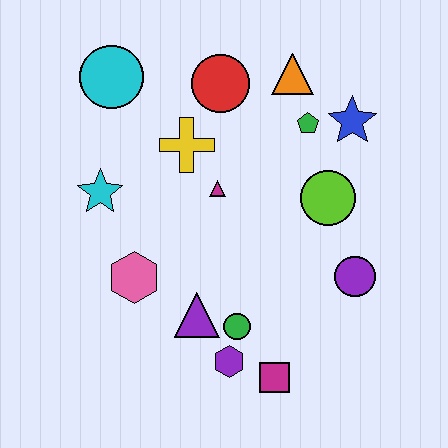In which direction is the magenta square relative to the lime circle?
The magenta square is below the lime circle.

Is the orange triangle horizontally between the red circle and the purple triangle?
No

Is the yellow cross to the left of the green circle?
Yes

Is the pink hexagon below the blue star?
Yes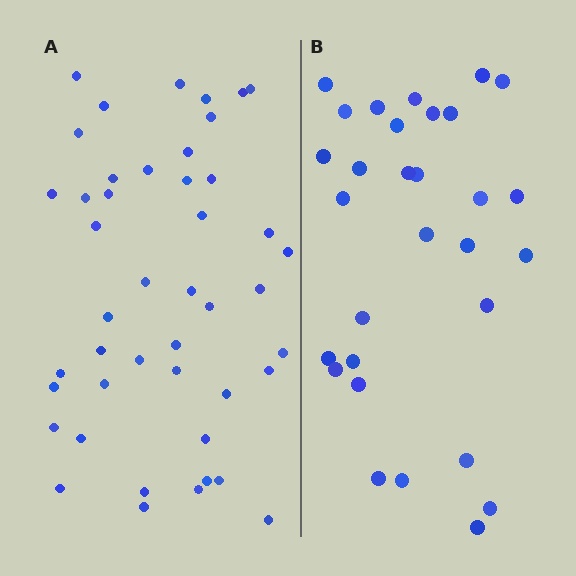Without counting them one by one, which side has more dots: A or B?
Region A (the left region) has more dots.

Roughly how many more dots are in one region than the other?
Region A has approximately 15 more dots than region B.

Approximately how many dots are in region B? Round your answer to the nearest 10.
About 30 dots.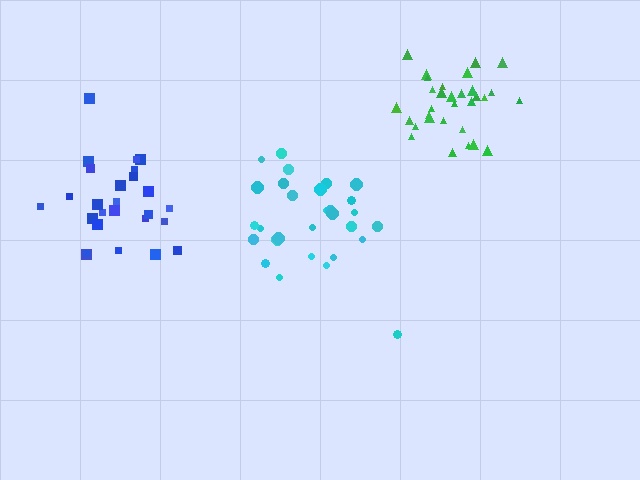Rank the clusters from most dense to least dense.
green, cyan, blue.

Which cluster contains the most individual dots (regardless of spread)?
Green (31).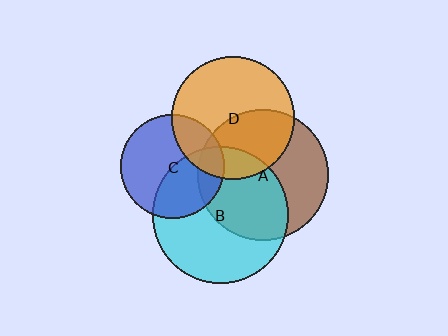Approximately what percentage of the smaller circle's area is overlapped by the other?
Approximately 40%.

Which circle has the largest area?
Circle B (cyan).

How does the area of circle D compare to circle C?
Approximately 1.4 times.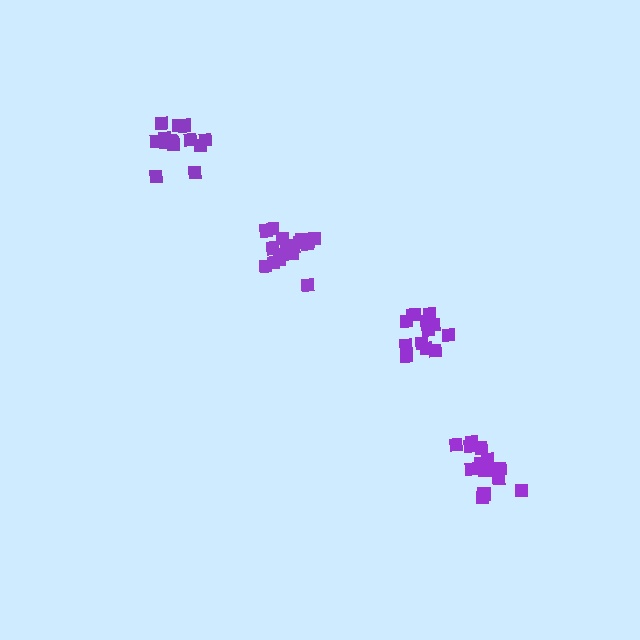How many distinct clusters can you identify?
There are 4 distinct clusters.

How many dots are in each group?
Group 1: 15 dots, Group 2: 18 dots, Group 3: 15 dots, Group 4: 14 dots (62 total).